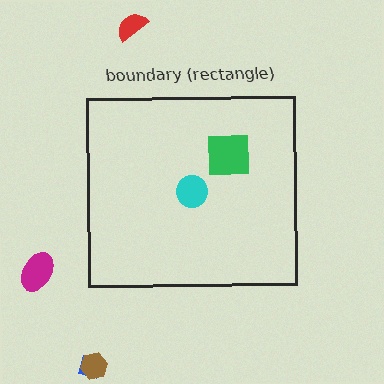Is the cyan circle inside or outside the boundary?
Inside.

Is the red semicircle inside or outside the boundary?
Outside.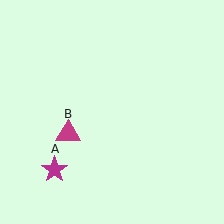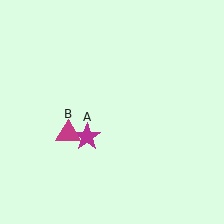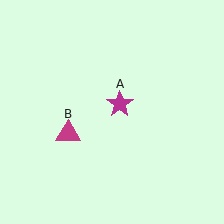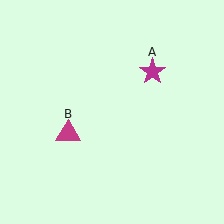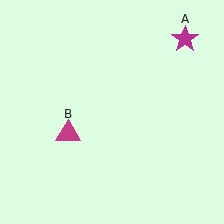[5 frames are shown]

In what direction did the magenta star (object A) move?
The magenta star (object A) moved up and to the right.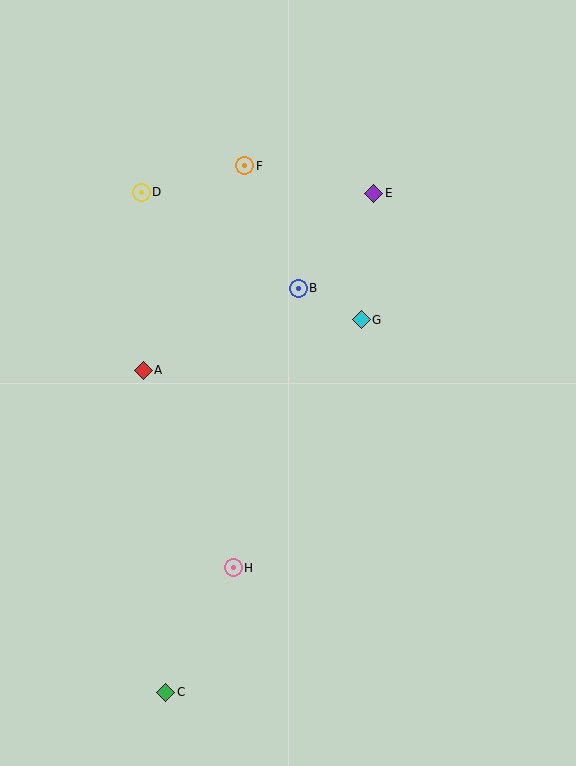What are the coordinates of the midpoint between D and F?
The midpoint between D and F is at (193, 179).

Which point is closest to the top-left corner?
Point D is closest to the top-left corner.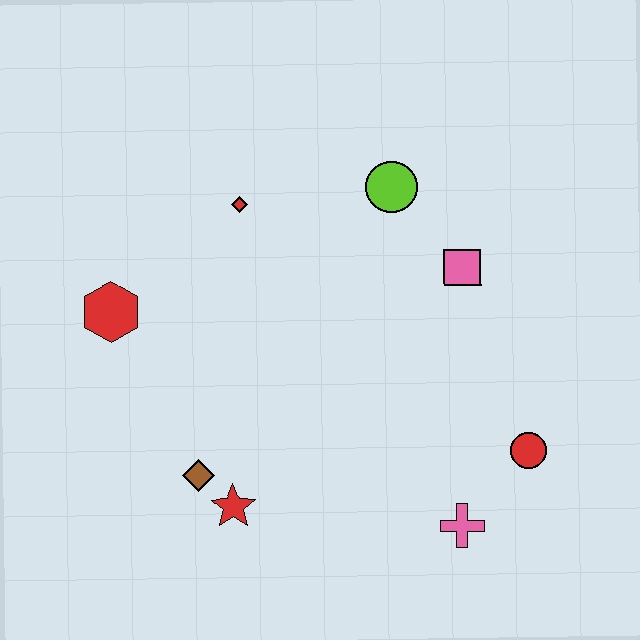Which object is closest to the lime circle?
The pink square is closest to the lime circle.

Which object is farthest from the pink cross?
The red hexagon is farthest from the pink cross.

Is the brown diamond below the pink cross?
No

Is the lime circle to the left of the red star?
No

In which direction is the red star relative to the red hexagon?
The red star is below the red hexagon.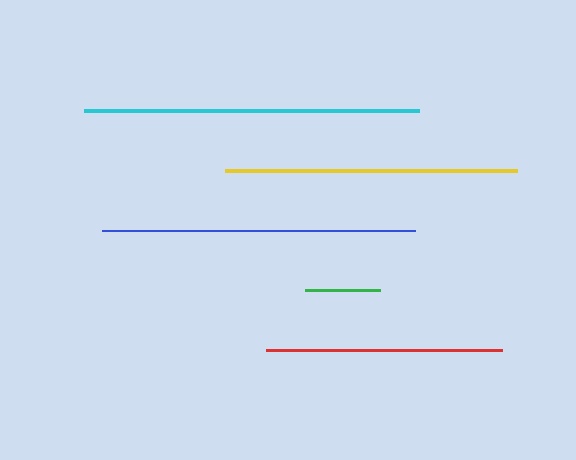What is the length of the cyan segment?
The cyan segment is approximately 336 pixels long.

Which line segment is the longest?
The cyan line is the longest at approximately 336 pixels.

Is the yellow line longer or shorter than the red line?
The yellow line is longer than the red line.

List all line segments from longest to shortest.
From longest to shortest: cyan, blue, yellow, red, green.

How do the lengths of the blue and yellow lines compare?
The blue and yellow lines are approximately the same length.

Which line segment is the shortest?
The green line is the shortest at approximately 75 pixels.